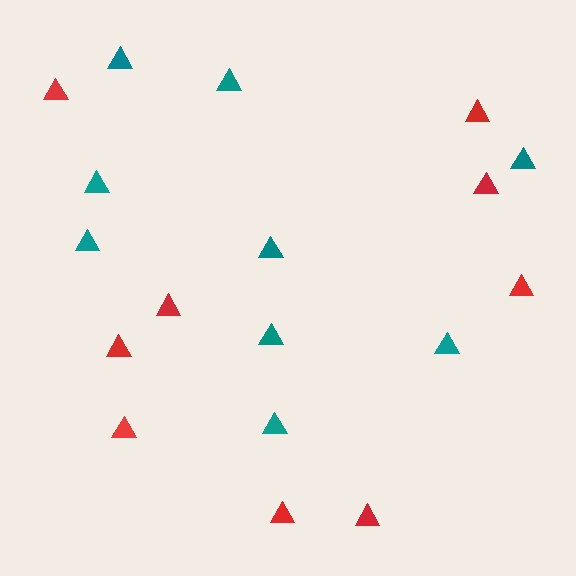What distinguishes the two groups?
There are 2 groups: one group of red triangles (9) and one group of teal triangles (9).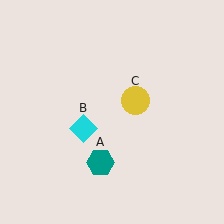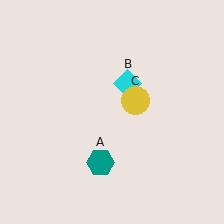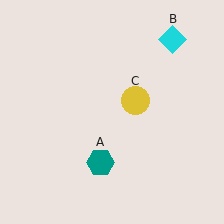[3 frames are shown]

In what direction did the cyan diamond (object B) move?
The cyan diamond (object B) moved up and to the right.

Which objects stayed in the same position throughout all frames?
Teal hexagon (object A) and yellow circle (object C) remained stationary.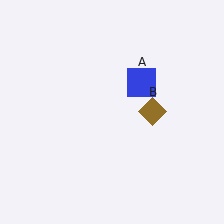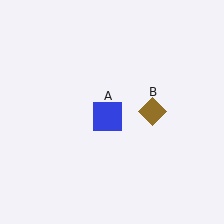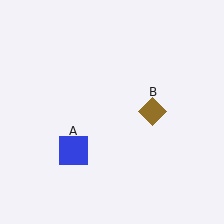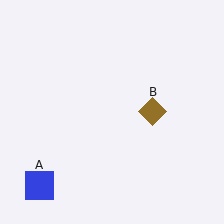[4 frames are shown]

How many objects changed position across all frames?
1 object changed position: blue square (object A).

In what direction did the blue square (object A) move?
The blue square (object A) moved down and to the left.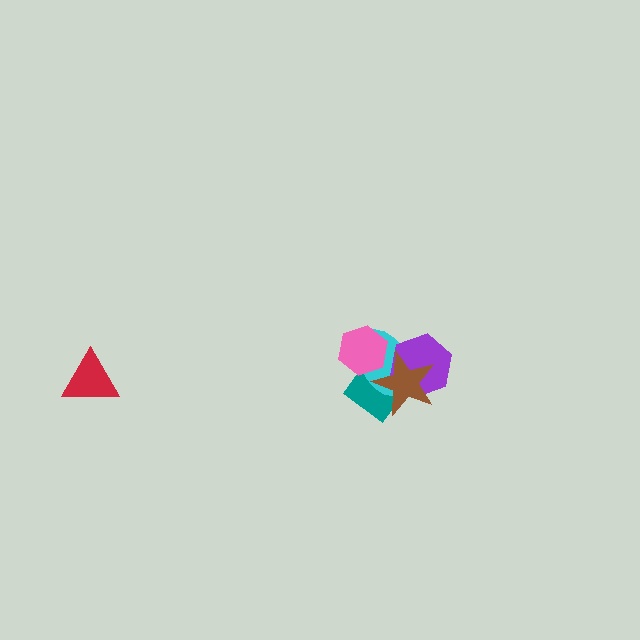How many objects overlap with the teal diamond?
4 objects overlap with the teal diamond.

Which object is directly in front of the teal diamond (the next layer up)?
The cyan ellipse is directly in front of the teal diamond.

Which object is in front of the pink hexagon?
The brown star is in front of the pink hexagon.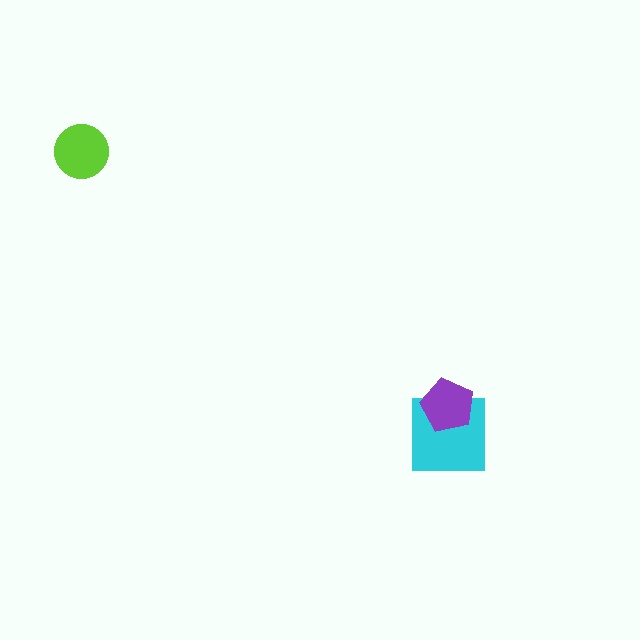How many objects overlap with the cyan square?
1 object overlaps with the cyan square.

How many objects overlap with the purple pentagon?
1 object overlaps with the purple pentagon.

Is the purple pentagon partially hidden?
No, no other shape covers it.